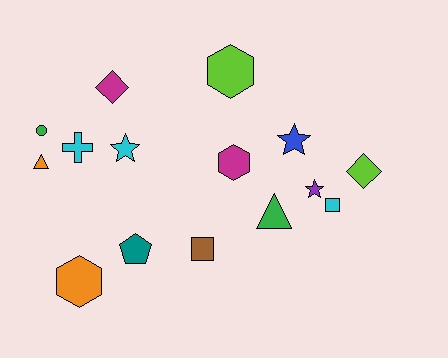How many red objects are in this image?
There are no red objects.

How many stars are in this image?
There are 3 stars.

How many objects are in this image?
There are 15 objects.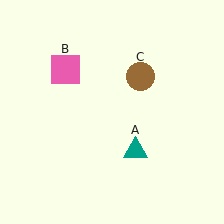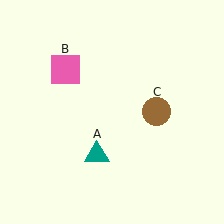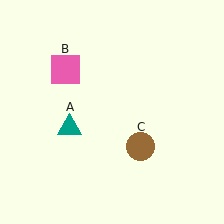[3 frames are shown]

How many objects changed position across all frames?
2 objects changed position: teal triangle (object A), brown circle (object C).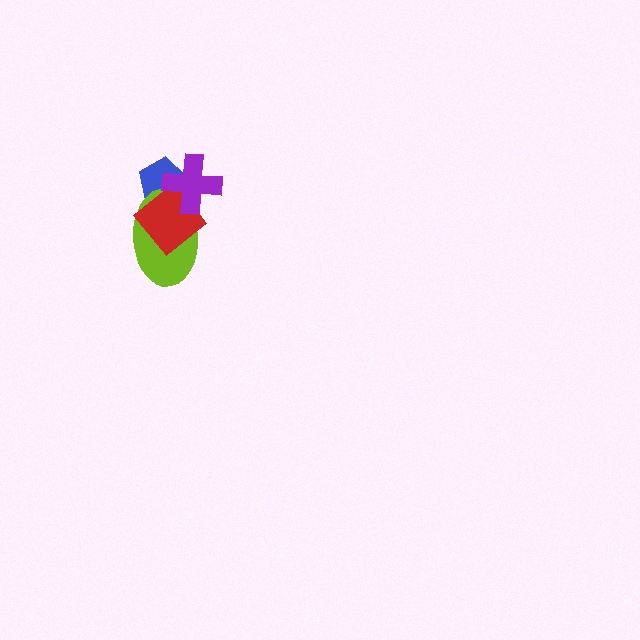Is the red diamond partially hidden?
Yes, it is partially covered by another shape.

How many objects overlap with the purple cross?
3 objects overlap with the purple cross.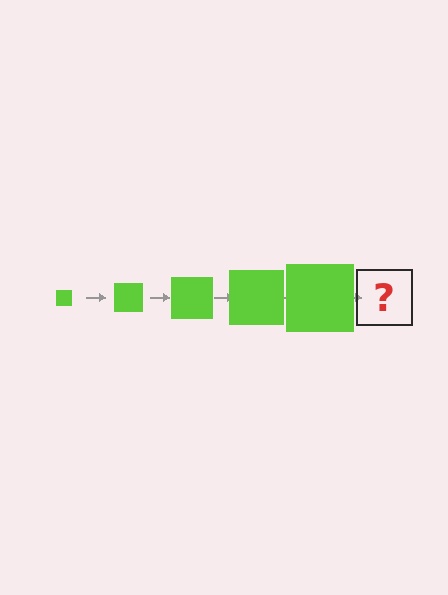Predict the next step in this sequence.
The next step is a lime square, larger than the previous one.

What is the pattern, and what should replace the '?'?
The pattern is that the square gets progressively larger each step. The '?' should be a lime square, larger than the previous one.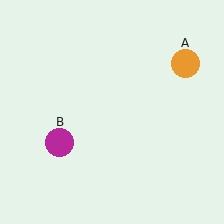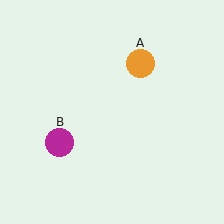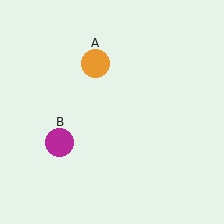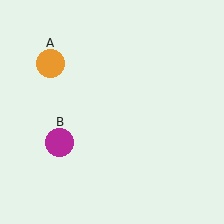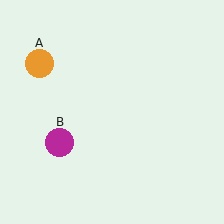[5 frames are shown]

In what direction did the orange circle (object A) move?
The orange circle (object A) moved left.